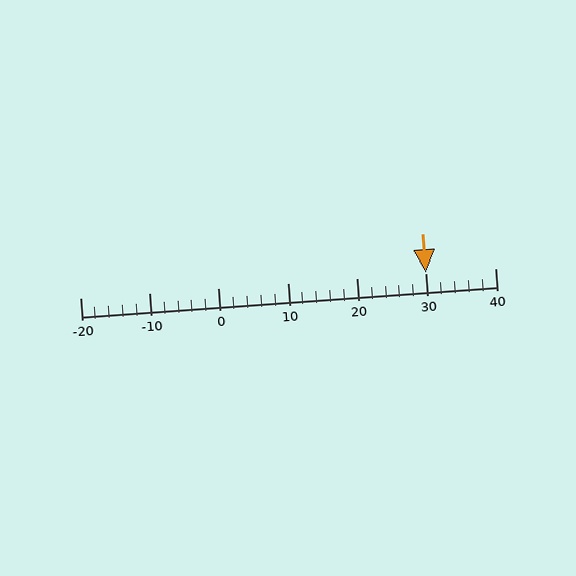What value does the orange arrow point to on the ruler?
The orange arrow points to approximately 30.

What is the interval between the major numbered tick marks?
The major tick marks are spaced 10 units apart.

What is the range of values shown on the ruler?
The ruler shows values from -20 to 40.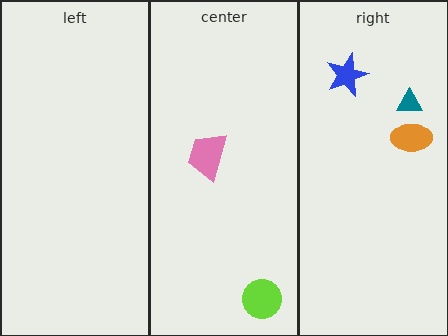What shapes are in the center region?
The pink trapezoid, the lime circle.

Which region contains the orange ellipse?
The right region.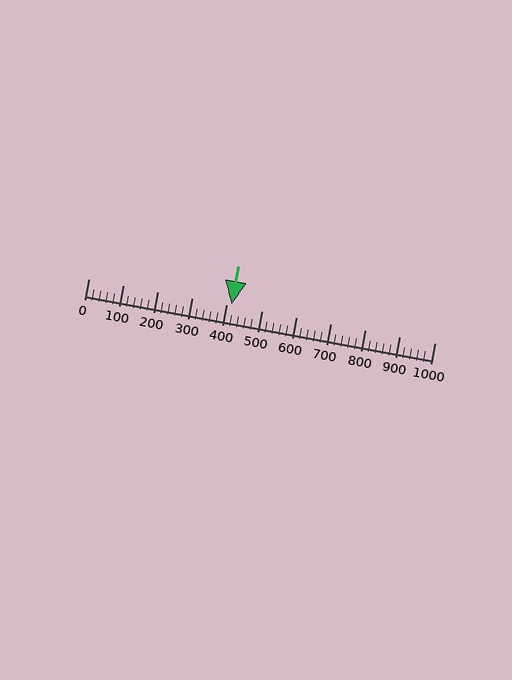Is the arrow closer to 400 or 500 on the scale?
The arrow is closer to 400.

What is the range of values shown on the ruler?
The ruler shows values from 0 to 1000.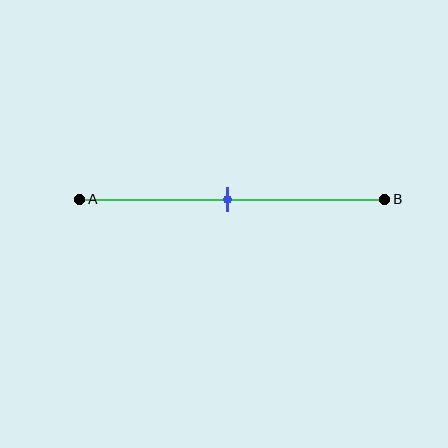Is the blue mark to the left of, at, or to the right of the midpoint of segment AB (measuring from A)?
The blue mark is approximately at the midpoint of segment AB.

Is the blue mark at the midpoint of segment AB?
Yes, the mark is approximately at the midpoint.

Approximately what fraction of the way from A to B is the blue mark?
The blue mark is approximately 50% of the way from A to B.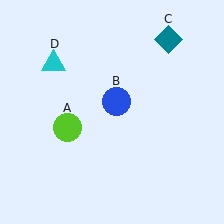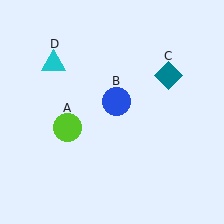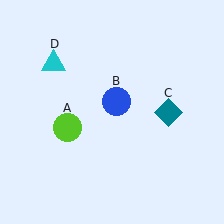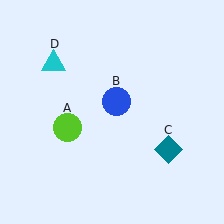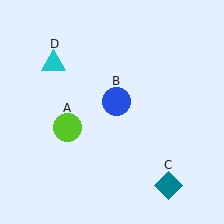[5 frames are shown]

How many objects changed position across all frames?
1 object changed position: teal diamond (object C).